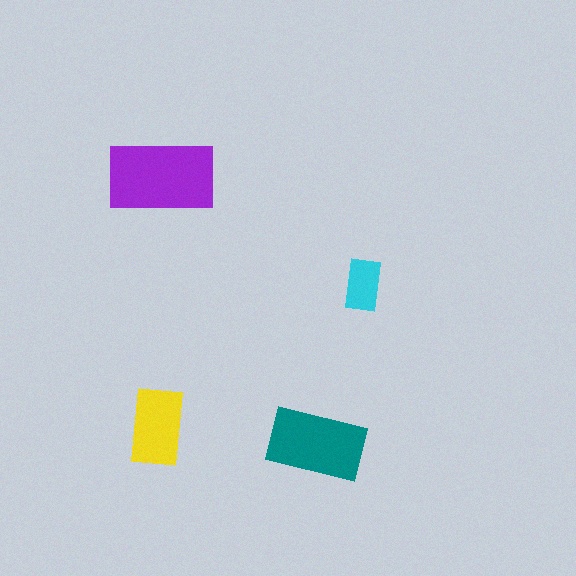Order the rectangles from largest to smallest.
the purple one, the teal one, the yellow one, the cyan one.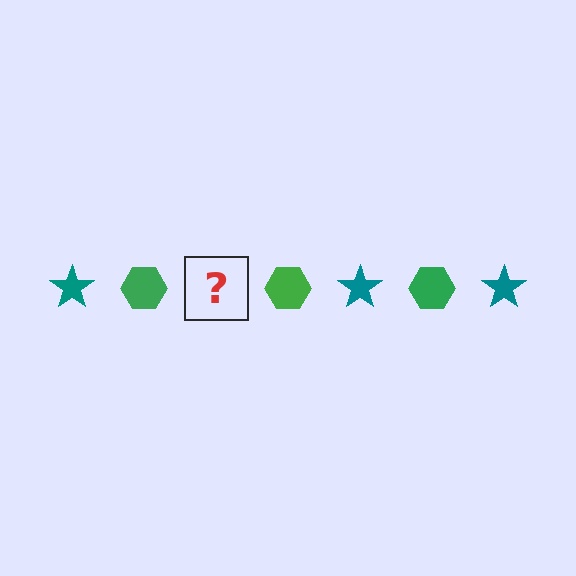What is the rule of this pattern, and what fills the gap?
The rule is that the pattern alternates between teal star and green hexagon. The gap should be filled with a teal star.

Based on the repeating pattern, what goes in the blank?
The blank should be a teal star.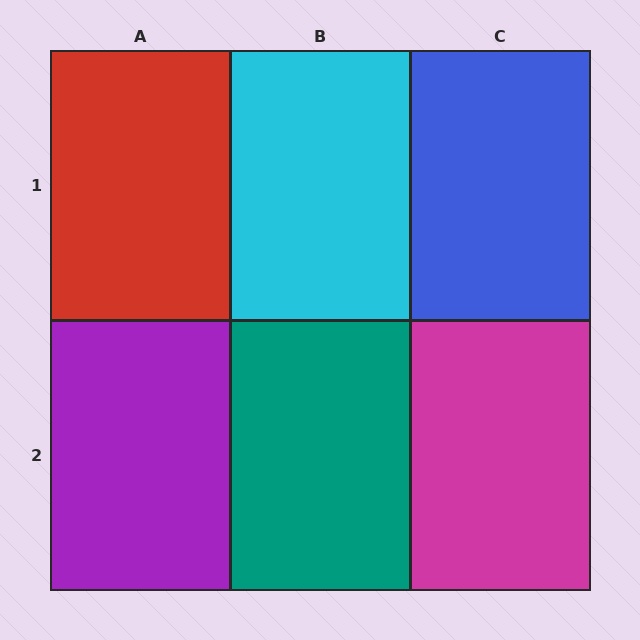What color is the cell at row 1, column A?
Red.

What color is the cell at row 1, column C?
Blue.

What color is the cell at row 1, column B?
Cyan.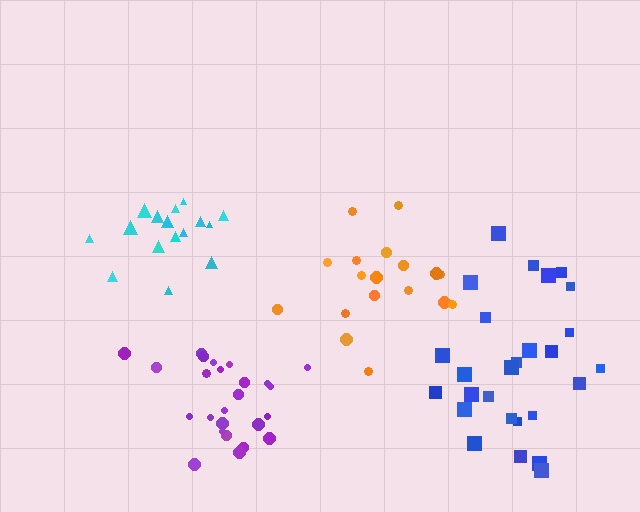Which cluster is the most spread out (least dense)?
Orange.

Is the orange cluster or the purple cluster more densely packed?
Purple.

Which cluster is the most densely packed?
Purple.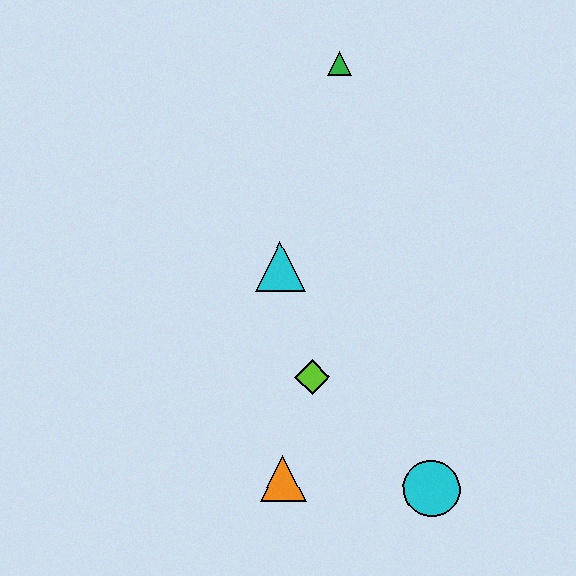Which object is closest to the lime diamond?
The orange triangle is closest to the lime diamond.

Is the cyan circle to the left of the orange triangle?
No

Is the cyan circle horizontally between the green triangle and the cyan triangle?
No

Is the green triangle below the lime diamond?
No